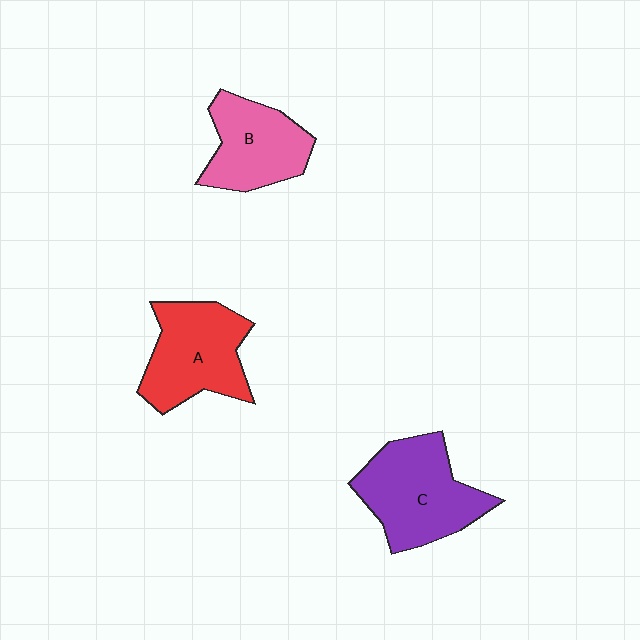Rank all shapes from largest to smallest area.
From largest to smallest: C (purple), A (red), B (pink).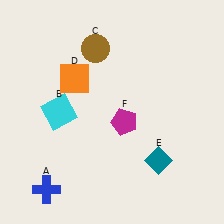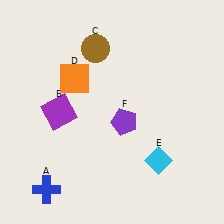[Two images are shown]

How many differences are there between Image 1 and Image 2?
There are 3 differences between the two images.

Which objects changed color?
B changed from cyan to purple. E changed from teal to cyan. F changed from magenta to purple.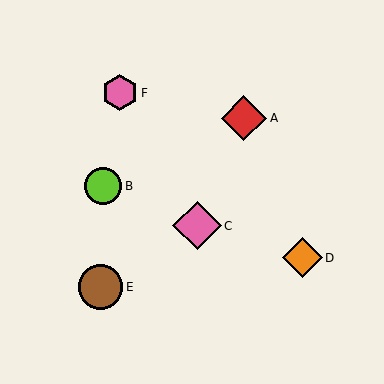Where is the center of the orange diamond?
The center of the orange diamond is at (302, 258).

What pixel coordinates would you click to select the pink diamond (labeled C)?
Click at (197, 226) to select the pink diamond C.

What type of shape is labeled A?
Shape A is a red diamond.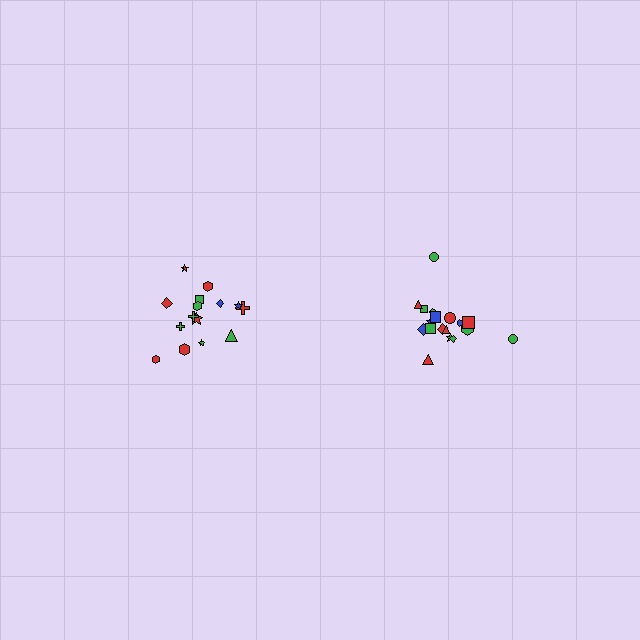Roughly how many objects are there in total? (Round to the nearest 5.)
Roughly 35 objects in total.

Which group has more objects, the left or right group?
The right group.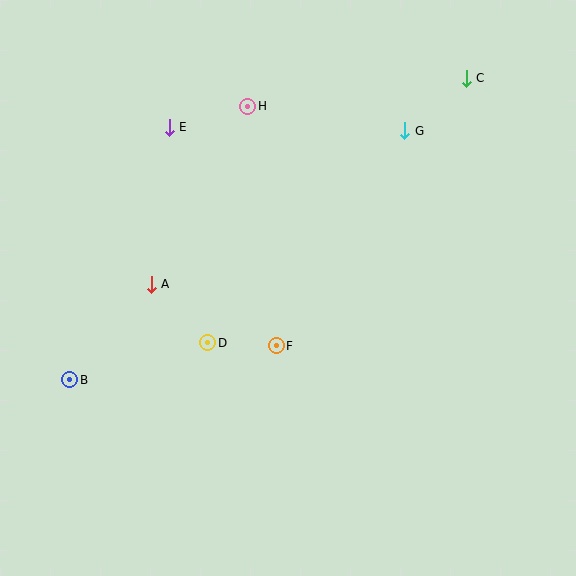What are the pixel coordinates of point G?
Point G is at (405, 131).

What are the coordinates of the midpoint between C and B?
The midpoint between C and B is at (268, 229).